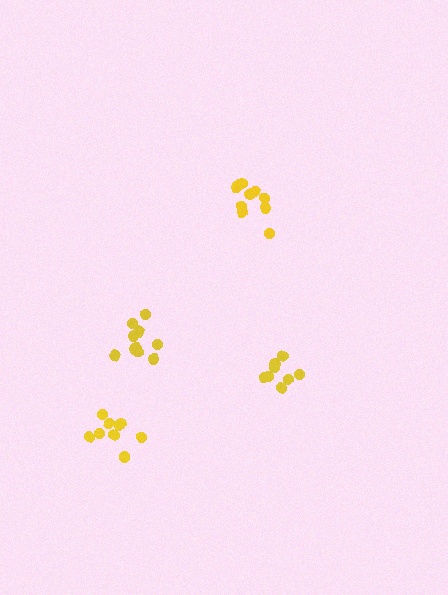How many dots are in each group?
Group 1: 9 dots, Group 2: 11 dots, Group 3: 8 dots, Group 4: 11 dots (39 total).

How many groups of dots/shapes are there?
There are 4 groups.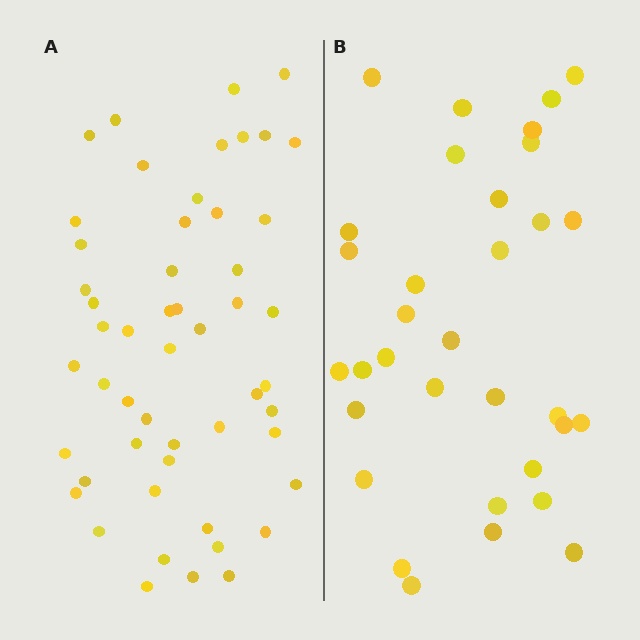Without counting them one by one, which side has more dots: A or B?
Region A (the left region) has more dots.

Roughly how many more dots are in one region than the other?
Region A has approximately 20 more dots than region B.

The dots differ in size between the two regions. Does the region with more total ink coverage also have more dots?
No. Region B has more total ink coverage because its dots are larger, but region A actually contains more individual dots. Total area can be misleading — the number of items is what matters here.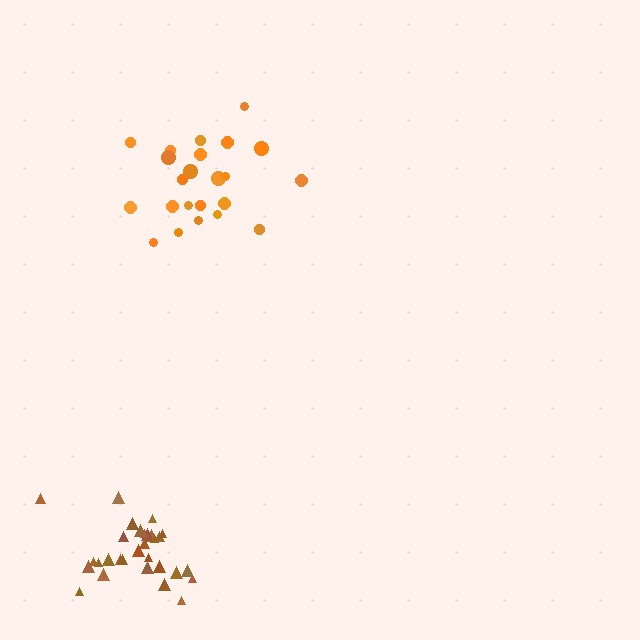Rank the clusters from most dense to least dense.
brown, orange.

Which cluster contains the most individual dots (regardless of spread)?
Brown (31).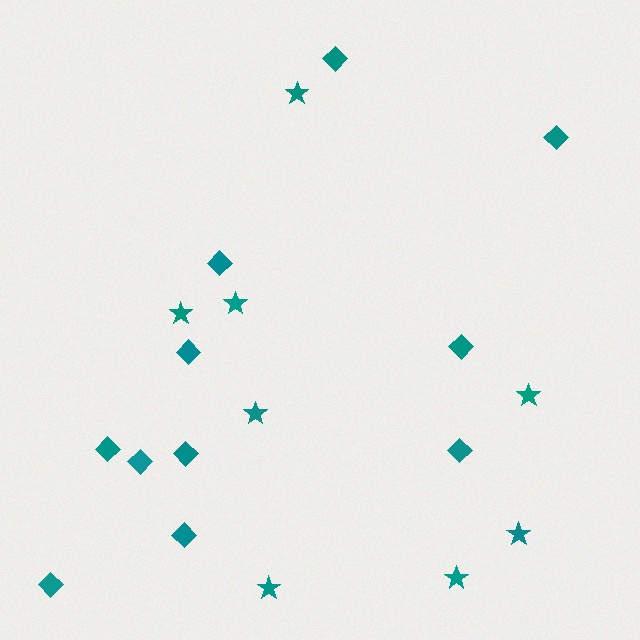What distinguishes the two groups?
There are 2 groups: one group of stars (8) and one group of diamonds (11).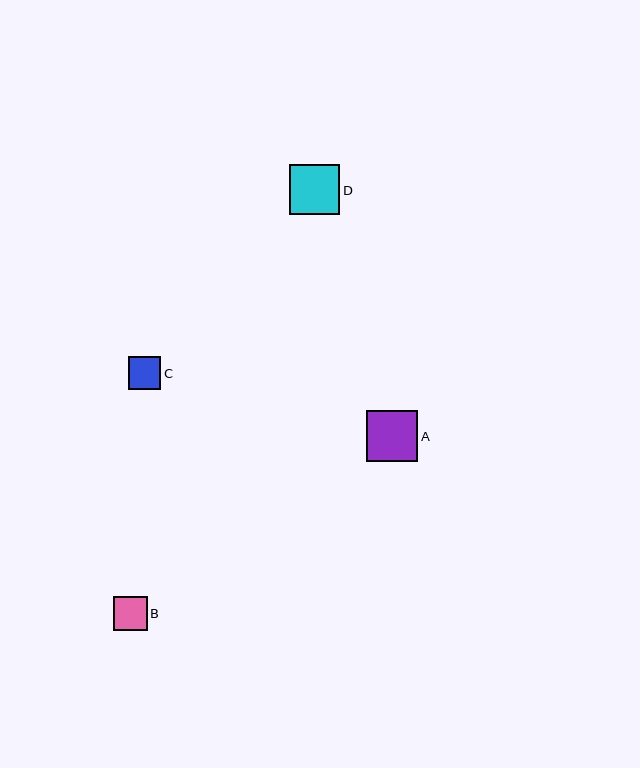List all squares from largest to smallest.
From largest to smallest: A, D, B, C.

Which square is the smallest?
Square C is the smallest with a size of approximately 33 pixels.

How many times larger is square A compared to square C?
Square A is approximately 1.6 times the size of square C.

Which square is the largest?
Square A is the largest with a size of approximately 51 pixels.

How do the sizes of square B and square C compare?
Square B and square C are approximately the same size.